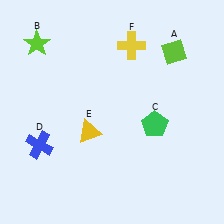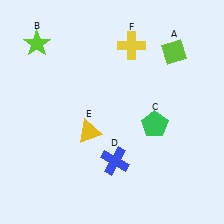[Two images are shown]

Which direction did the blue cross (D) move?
The blue cross (D) moved right.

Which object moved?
The blue cross (D) moved right.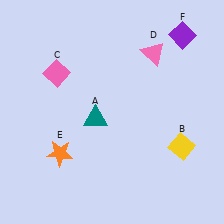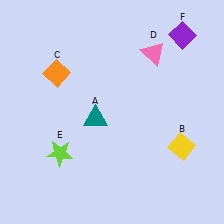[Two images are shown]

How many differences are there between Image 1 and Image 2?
There are 2 differences between the two images.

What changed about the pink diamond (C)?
In Image 1, C is pink. In Image 2, it changed to orange.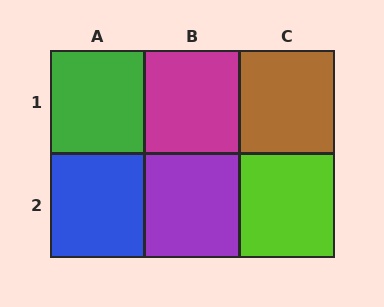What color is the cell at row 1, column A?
Green.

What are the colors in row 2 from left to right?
Blue, purple, lime.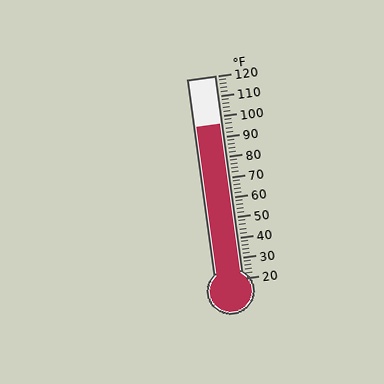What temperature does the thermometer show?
The thermometer shows approximately 96°F.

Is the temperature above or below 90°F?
The temperature is above 90°F.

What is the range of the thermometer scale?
The thermometer scale ranges from 20°F to 120°F.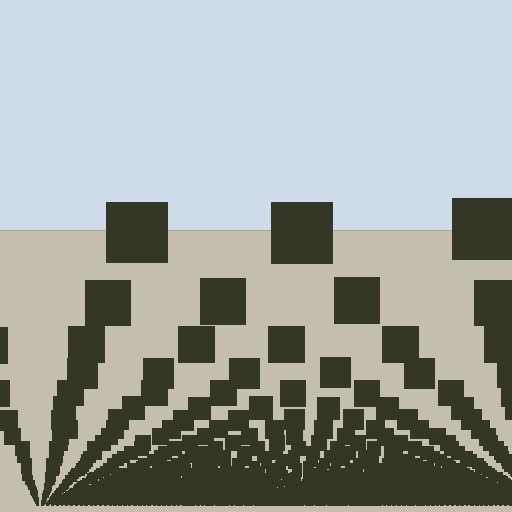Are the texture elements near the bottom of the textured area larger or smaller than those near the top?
Smaller. The gradient is inverted — elements near the bottom are smaller and denser.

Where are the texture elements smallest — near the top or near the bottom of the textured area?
Near the bottom.